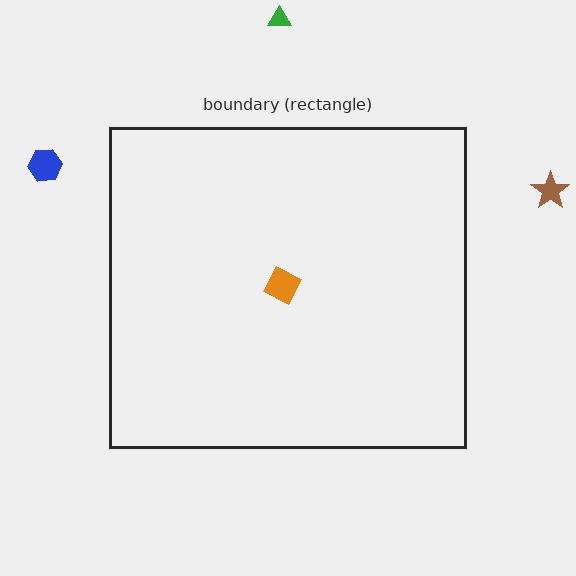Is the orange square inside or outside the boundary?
Inside.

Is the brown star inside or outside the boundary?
Outside.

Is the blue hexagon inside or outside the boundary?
Outside.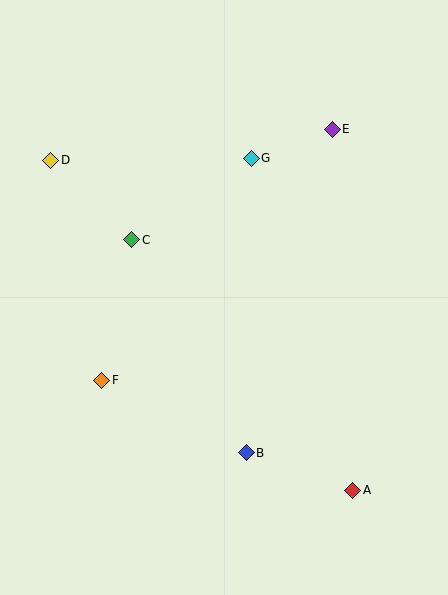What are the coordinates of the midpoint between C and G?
The midpoint between C and G is at (192, 199).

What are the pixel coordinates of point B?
Point B is at (246, 453).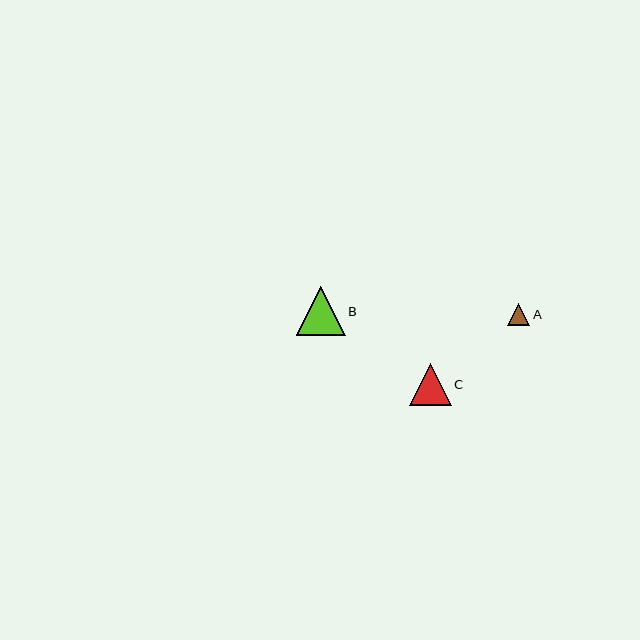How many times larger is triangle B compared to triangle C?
Triangle B is approximately 1.2 times the size of triangle C.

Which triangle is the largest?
Triangle B is the largest with a size of approximately 49 pixels.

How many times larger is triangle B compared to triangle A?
Triangle B is approximately 2.2 times the size of triangle A.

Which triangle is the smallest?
Triangle A is the smallest with a size of approximately 23 pixels.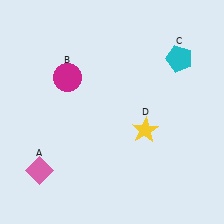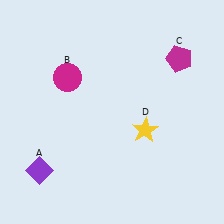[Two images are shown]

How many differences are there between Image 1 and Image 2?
There are 2 differences between the two images.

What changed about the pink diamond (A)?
In Image 1, A is pink. In Image 2, it changed to purple.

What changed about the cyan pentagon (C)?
In Image 1, C is cyan. In Image 2, it changed to magenta.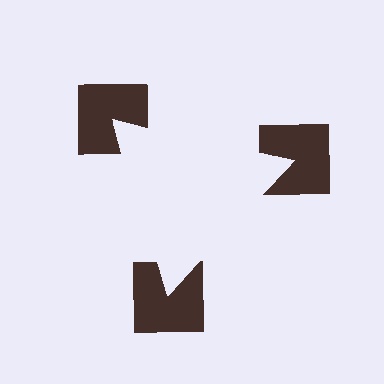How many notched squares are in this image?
There are 3 — one at each vertex of the illusory triangle.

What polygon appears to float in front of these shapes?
An illusory triangle — its edges are inferred from the aligned wedge cuts in the notched squares, not physically drawn.